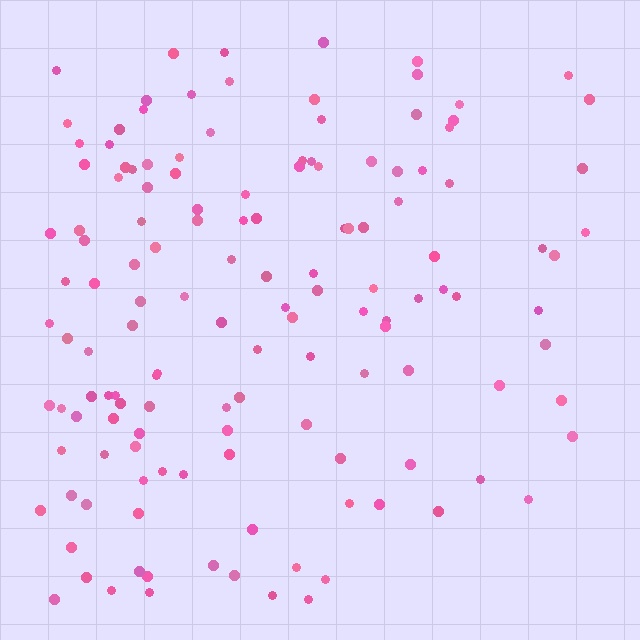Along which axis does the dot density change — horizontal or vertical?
Horizontal.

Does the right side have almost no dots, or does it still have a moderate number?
Still a moderate number, just noticeably fewer than the left.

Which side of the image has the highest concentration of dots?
The left.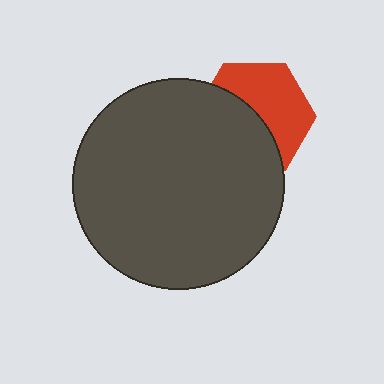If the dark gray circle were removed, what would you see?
You would see the complete red hexagon.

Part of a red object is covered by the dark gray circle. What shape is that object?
It is a hexagon.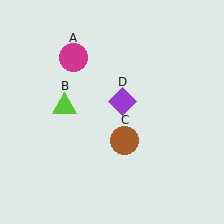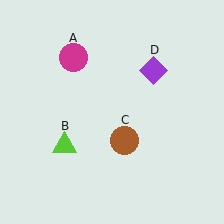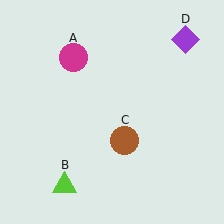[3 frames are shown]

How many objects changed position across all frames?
2 objects changed position: lime triangle (object B), purple diamond (object D).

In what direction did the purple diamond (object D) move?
The purple diamond (object D) moved up and to the right.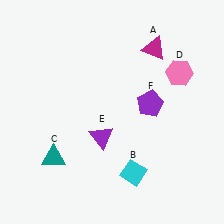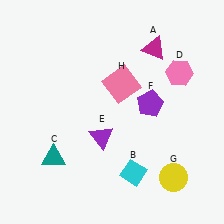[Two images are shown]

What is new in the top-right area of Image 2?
A pink square (H) was added in the top-right area of Image 2.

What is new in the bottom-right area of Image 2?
A yellow circle (G) was added in the bottom-right area of Image 2.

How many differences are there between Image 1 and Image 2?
There are 2 differences between the two images.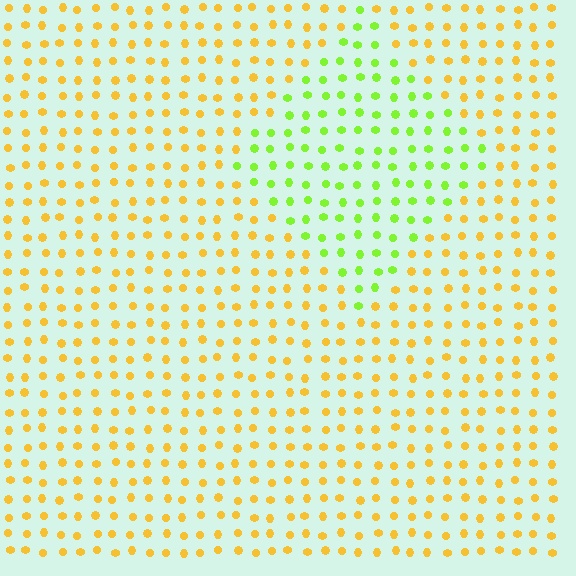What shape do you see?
I see a diamond.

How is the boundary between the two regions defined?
The boundary is defined purely by a slight shift in hue (about 52 degrees). Spacing, size, and orientation are identical on both sides.